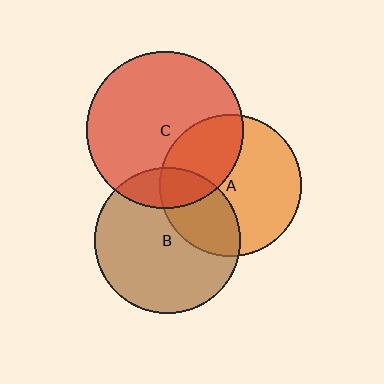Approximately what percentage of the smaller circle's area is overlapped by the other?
Approximately 15%.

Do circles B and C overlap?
Yes.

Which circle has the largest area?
Circle C (red).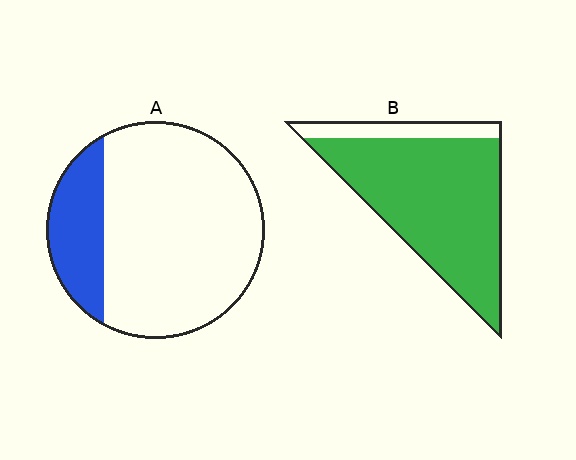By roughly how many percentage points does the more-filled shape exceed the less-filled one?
By roughly 65 percentage points (B over A).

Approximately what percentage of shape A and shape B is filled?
A is approximately 20% and B is approximately 85%.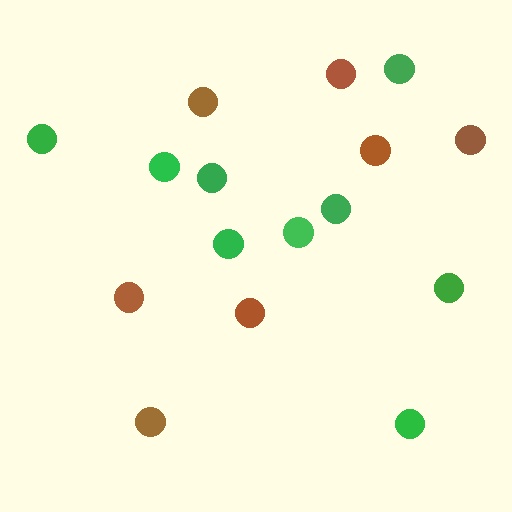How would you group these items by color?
There are 2 groups: one group of brown circles (7) and one group of green circles (9).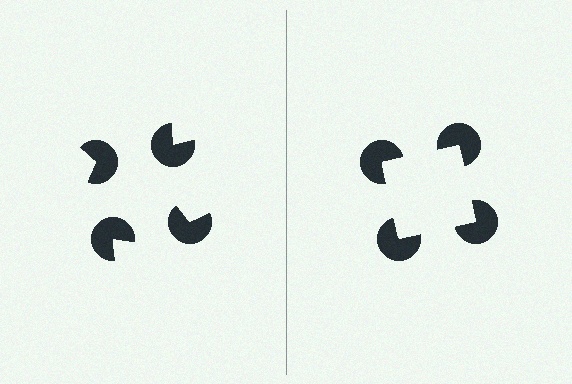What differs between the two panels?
The pac-man discs are positioned identically on both sides; only the wedge orientations differ. On the right they align to a square; on the left they are misaligned.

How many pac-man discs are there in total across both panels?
8 — 4 on each side.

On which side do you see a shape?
An illusory square appears on the right side. On the left side the wedge cuts are rotated, so no coherent shape forms.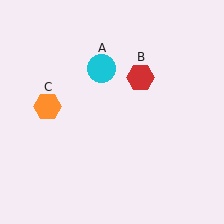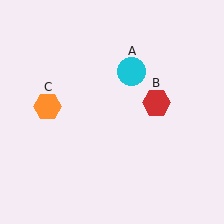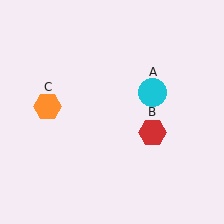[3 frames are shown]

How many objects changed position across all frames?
2 objects changed position: cyan circle (object A), red hexagon (object B).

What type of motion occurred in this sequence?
The cyan circle (object A), red hexagon (object B) rotated clockwise around the center of the scene.